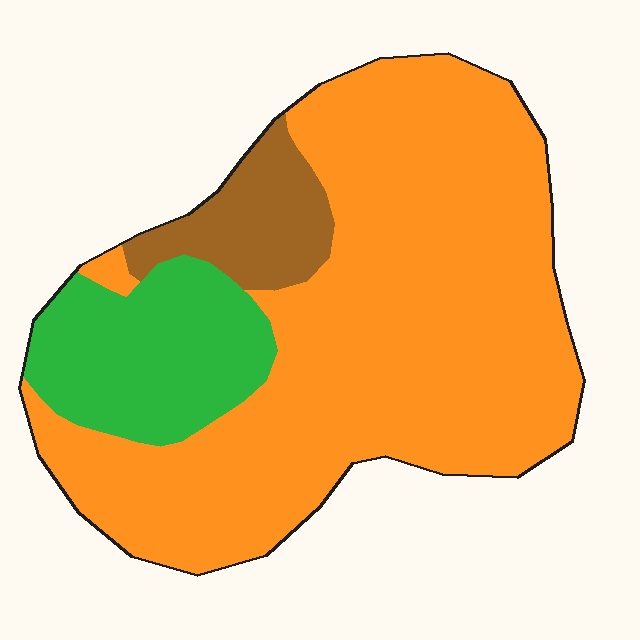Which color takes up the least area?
Brown, at roughly 10%.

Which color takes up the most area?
Orange, at roughly 75%.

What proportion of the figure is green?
Green takes up less than a quarter of the figure.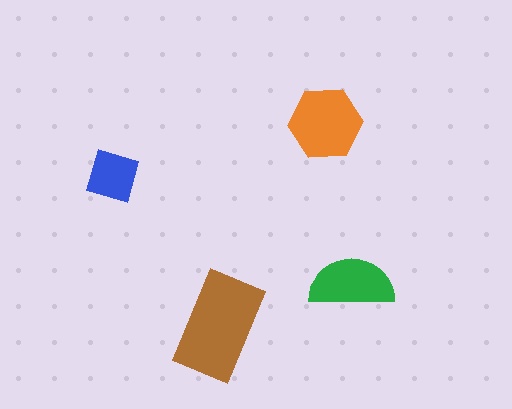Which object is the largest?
The brown rectangle.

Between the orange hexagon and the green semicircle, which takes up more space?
The orange hexagon.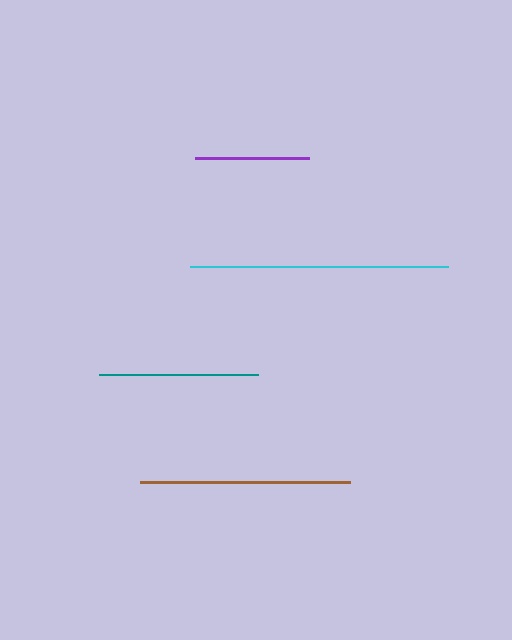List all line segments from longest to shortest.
From longest to shortest: cyan, brown, teal, purple.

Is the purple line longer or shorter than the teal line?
The teal line is longer than the purple line.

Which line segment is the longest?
The cyan line is the longest at approximately 258 pixels.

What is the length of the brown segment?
The brown segment is approximately 210 pixels long.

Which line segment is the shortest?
The purple line is the shortest at approximately 114 pixels.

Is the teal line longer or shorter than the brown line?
The brown line is longer than the teal line.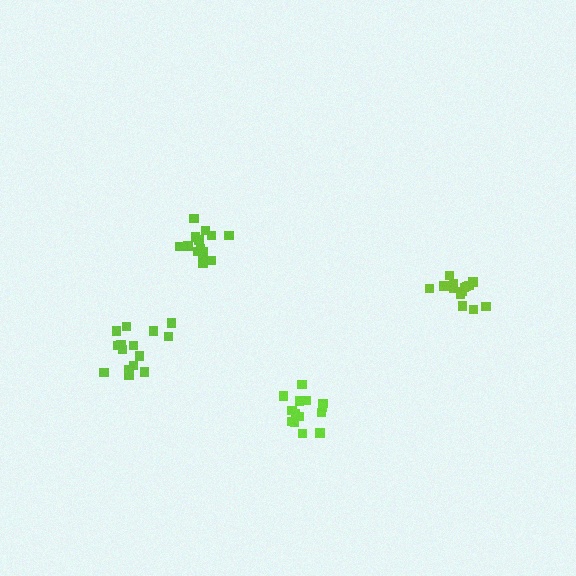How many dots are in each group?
Group 1: 14 dots, Group 2: 14 dots, Group 3: 15 dots, Group 4: 14 dots (57 total).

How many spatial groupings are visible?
There are 4 spatial groupings.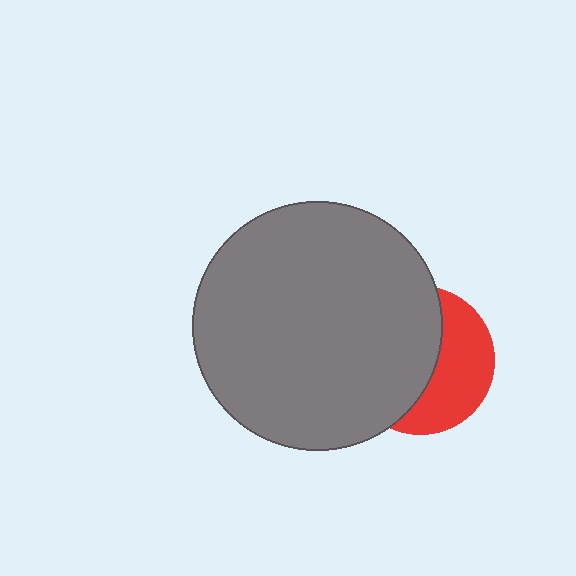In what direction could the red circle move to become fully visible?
The red circle could move right. That would shift it out from behind the gray circle entirely.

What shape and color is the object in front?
The object in front is a gray circle.